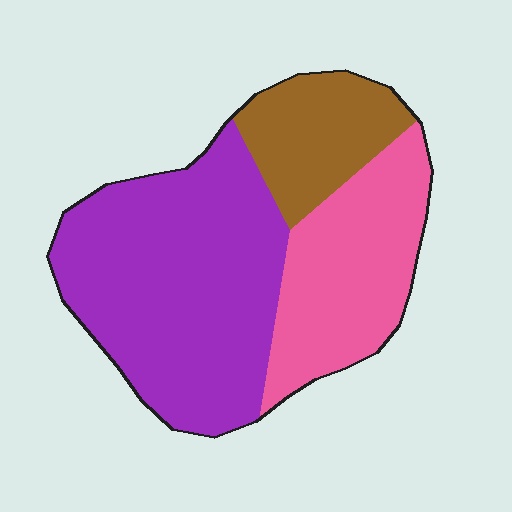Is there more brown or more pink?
Pink.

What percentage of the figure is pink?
Pink covers roughly 30% of the figure.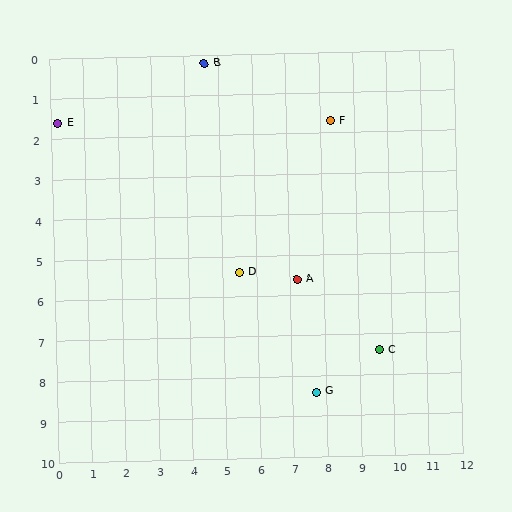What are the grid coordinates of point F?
Point F is at approximately (8.3, 1.7).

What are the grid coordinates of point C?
Point C is at approximately (9.6, 7.4).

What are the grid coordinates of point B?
Point B is at approximately (4.6, 0.2).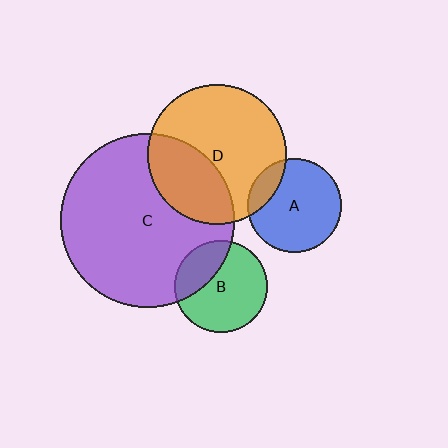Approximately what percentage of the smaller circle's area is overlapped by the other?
Approximately 35%.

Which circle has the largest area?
Circle C (purple).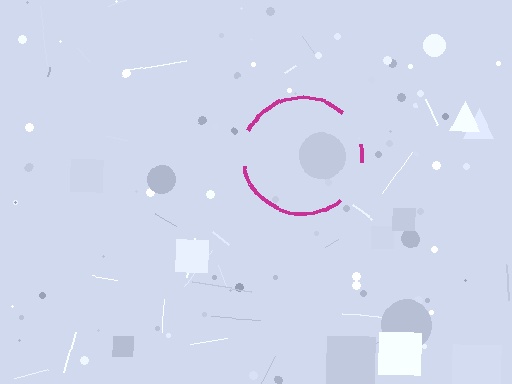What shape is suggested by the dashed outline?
The dashed outline suggests a circle.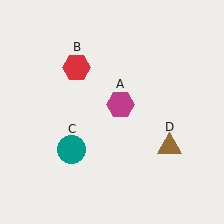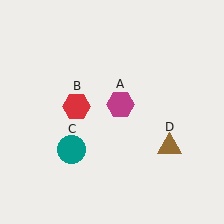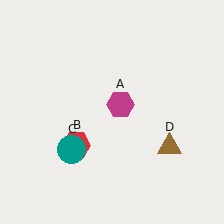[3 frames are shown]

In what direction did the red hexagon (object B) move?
The red hexagon (object B) moved down.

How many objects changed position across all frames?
1 object changed position: red hexagon (object B).